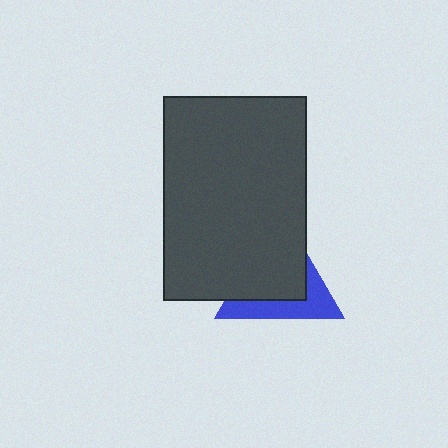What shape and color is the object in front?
The object in front is a dark gray rectangle.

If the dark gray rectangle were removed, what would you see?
You would see the complete blue triangle.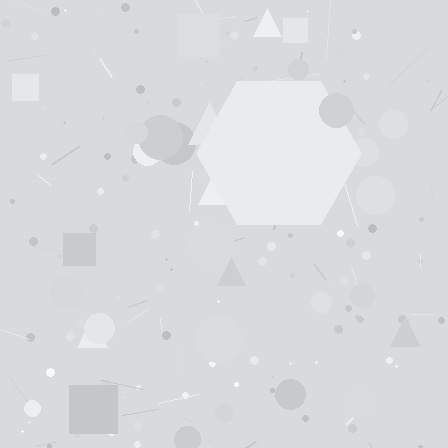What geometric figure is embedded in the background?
A hexagon is embedded in the background.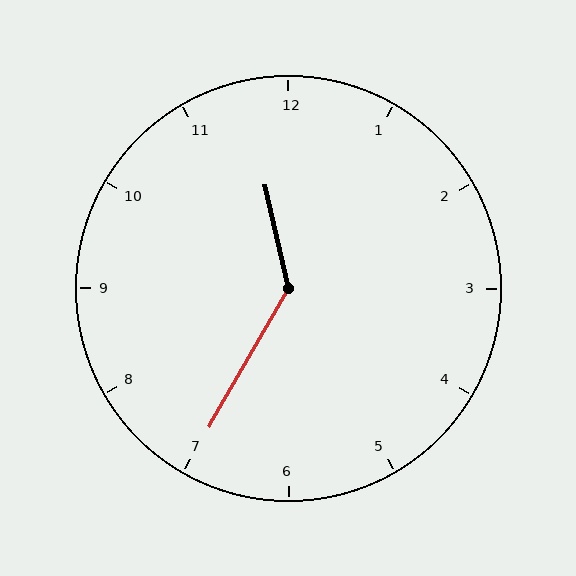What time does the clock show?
11:35.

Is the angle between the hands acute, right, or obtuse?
It is obtuse.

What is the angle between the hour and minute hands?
Approximately 138 degrees.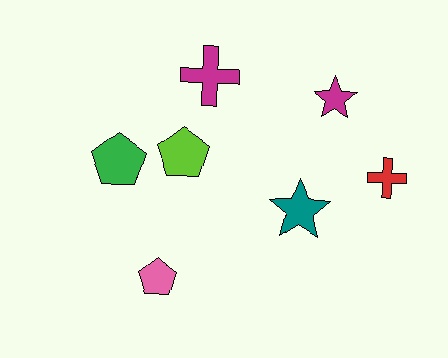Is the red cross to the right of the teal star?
Yes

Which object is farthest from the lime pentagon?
The red cross is farthest from the lime pentagon.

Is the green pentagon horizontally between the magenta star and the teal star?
No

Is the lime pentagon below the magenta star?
Yes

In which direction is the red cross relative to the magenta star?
The red cross is below the magenta star.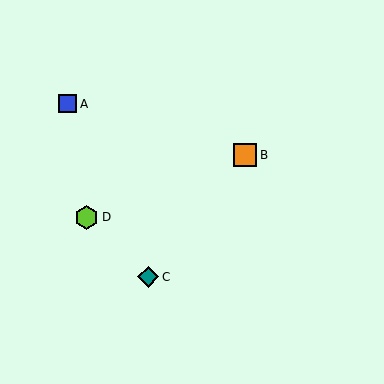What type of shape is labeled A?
Shape A is a blue square.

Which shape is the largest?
The lime hexagon (labeled D) is the largest.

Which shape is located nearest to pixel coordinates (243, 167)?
The orange square (labeled B) at (245, 155) is nearest to that location.